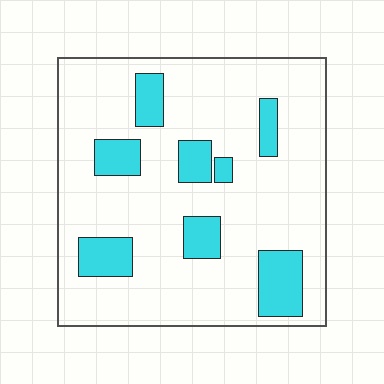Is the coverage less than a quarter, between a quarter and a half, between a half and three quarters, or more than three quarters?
Less than a quarter.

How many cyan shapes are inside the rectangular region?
8.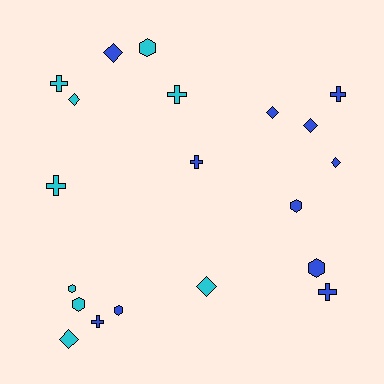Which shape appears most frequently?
Cross, with 7 objects.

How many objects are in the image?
There are 20 objects.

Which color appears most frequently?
Blue, with 11 objects.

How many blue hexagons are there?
There are 3 blue hexagons.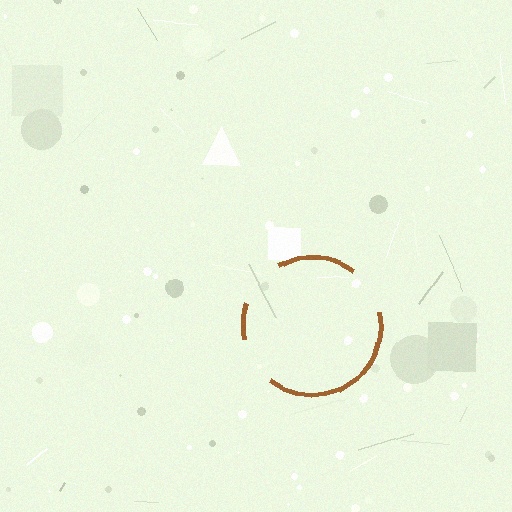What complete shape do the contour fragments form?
The contour fragments form a circle.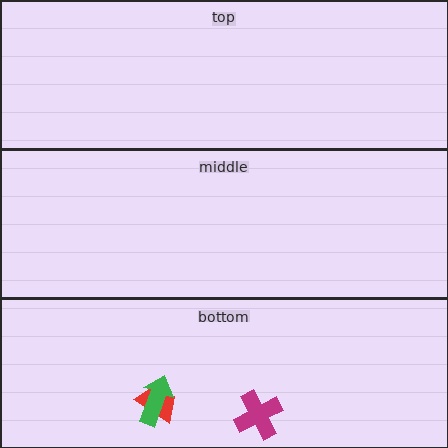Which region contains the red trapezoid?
The bottom region.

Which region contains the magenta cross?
The bottom region.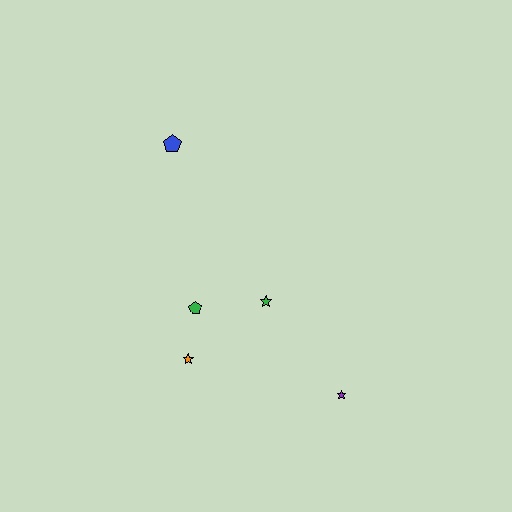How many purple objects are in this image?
There is 1 purple object.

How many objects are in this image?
There are 5 objects.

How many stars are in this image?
There are 3 stars.